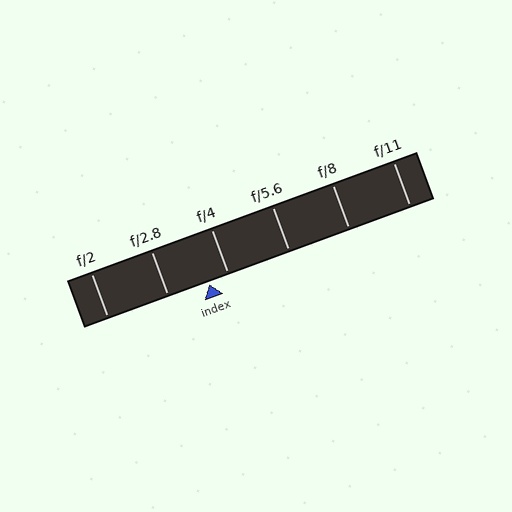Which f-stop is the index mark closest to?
The index mark is closest to f/4.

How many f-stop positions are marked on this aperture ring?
There are 6 f-stop positions marked.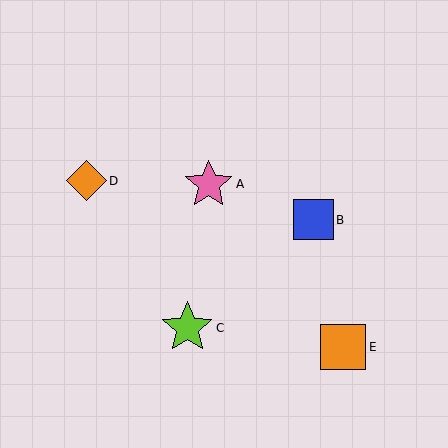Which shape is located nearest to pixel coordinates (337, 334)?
The orange square (labeled E) at (343, 347) is nearest to that location.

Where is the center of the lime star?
The center of the lime star is at (187, 328).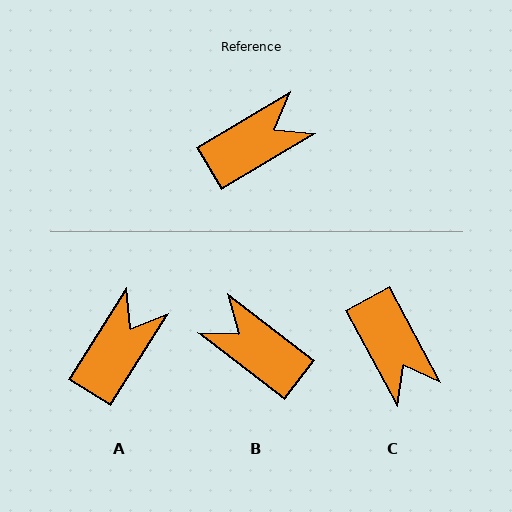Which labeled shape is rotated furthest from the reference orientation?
B, about 112 degrees away.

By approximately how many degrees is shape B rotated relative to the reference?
Approximately 112 degrees counter-clockwise.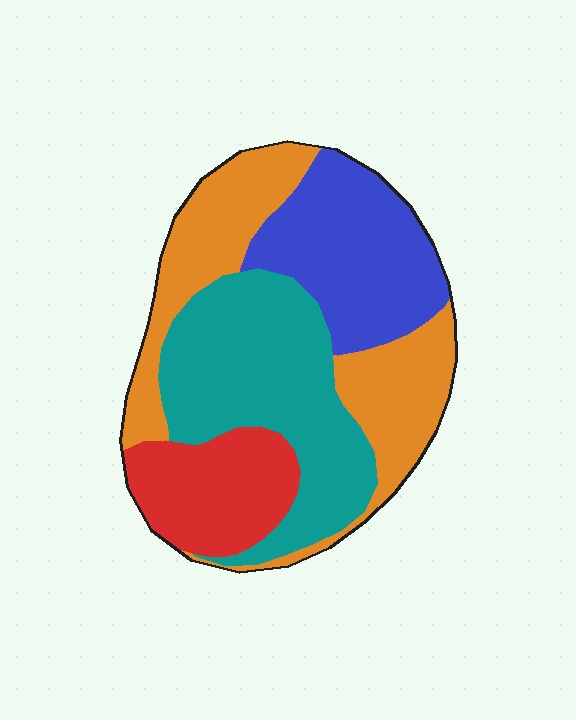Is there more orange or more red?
Orange.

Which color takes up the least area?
Red, at roughly 15%.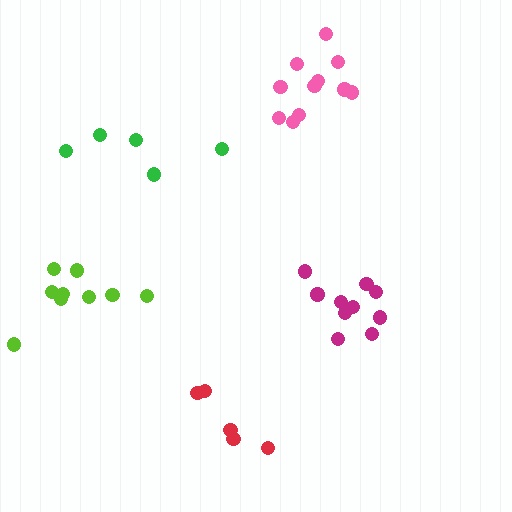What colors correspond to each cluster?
The clusters are colored: green, pink, lime, magenta, red.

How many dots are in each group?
Group 1: 5 dots, Group 2: 11 dots, Group 3: 9 dots, Group 4: 10 dots, Group 5: 5 dots (40 total).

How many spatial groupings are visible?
There are 5 spatial groupings.